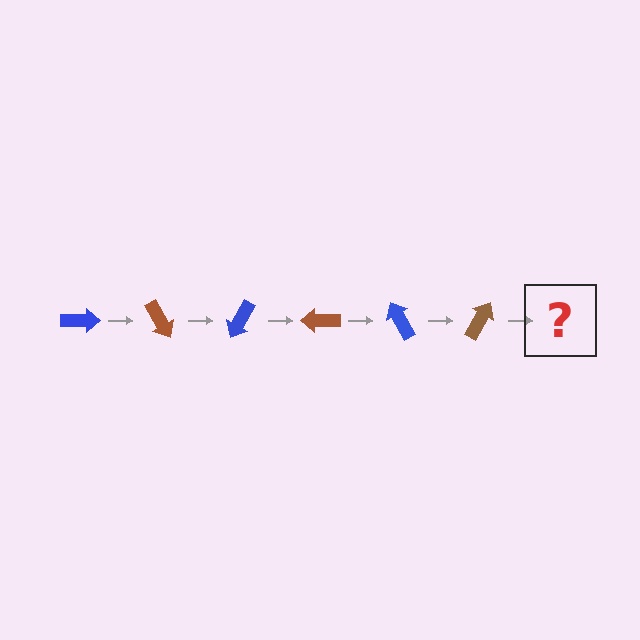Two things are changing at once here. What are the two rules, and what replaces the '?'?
The two rules are that it rotates 60 degrees each step and the color cycles through blue and brown. The '?' should be a blue arrow, rotated 360 degrees from the start.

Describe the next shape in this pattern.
It should be a blue arrow, rotated 360 degrees from the start.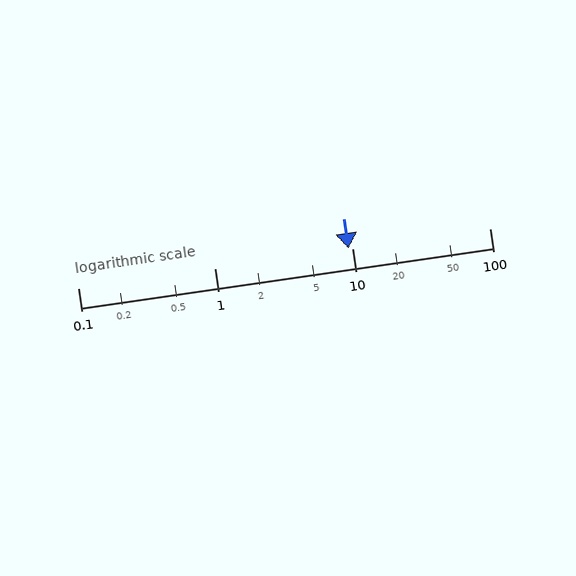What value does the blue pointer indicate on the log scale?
The pointer indicates approximately 9.4.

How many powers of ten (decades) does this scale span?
The scale spans 3 decades, from 0.1 to 100.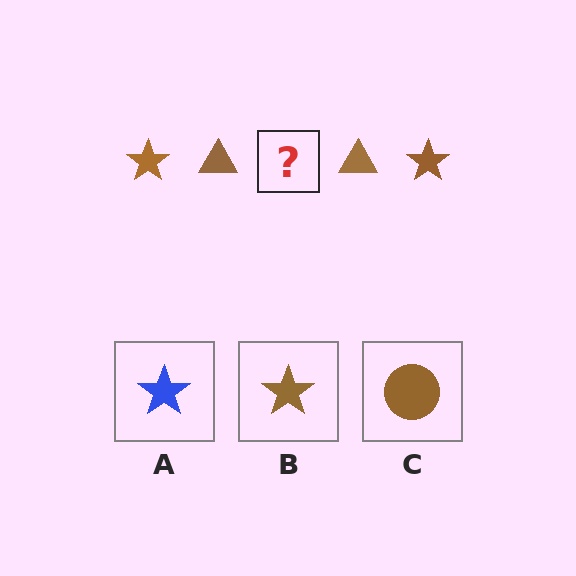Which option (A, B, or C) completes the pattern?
B.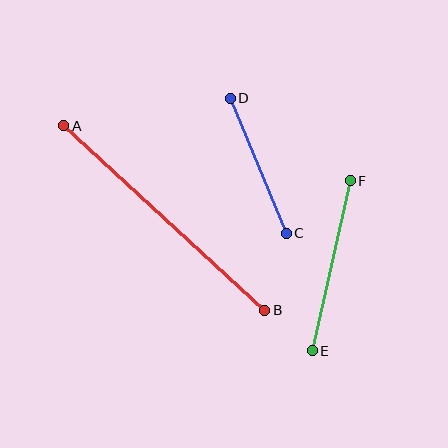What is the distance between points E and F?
The distance is approximately 174 pixels.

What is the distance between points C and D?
The distance is approximately 147 pixels.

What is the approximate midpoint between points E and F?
The midpoint is at approximately (331, 266) pixels.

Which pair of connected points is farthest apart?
Points A and B are farthest apart.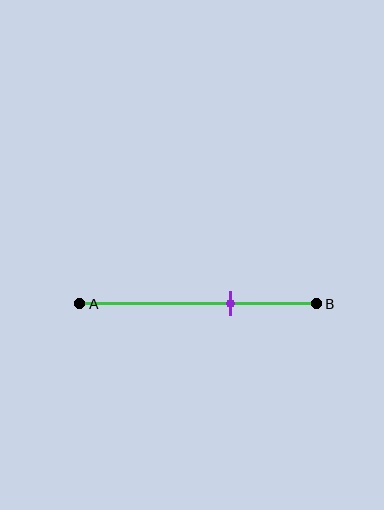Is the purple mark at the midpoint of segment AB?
No, the mark is at about 65% from A, not at the 50% midpoint.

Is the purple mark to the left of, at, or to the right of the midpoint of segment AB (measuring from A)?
The purple mark is to the right of the midpoint of segment AB.